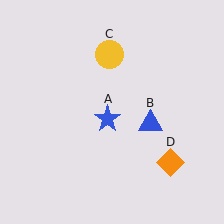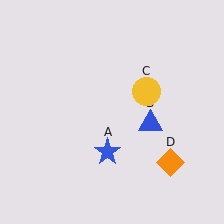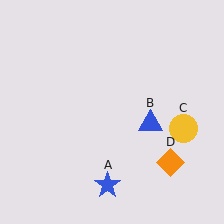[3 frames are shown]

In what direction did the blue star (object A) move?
The blue star (object A) moved down.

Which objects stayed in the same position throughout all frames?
Blue triangle (object B) and orange diamond (object D) remained stationary.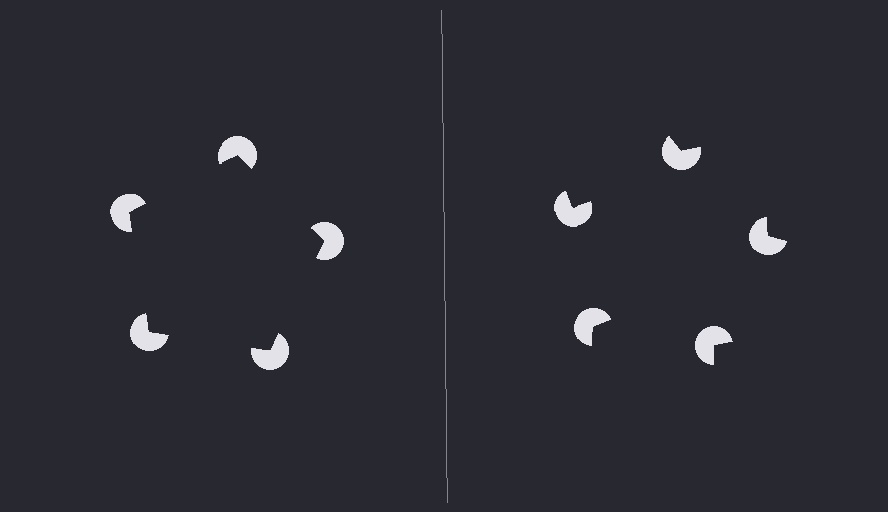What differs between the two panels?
The pac-man discs are positioned identically on both sides; only the wedge orientations differ. On the left they align to a pentagon; on the right they are misaligned.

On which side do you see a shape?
An illusory pentagon appears on the left side. On the right side the wedge cuts are rotated, so no coherent shape forms.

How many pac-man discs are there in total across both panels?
10 — 5 on each side.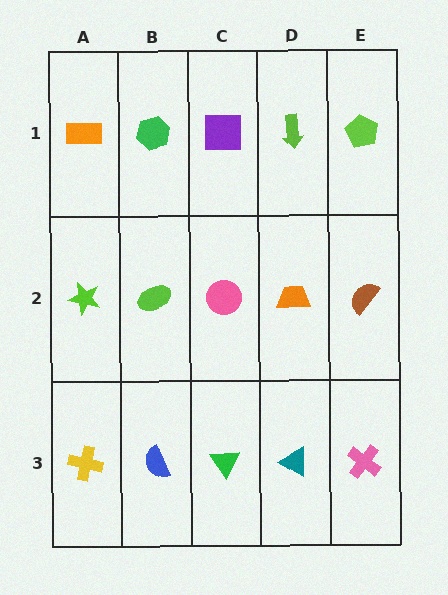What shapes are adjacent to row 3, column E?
A brown semicircle (row 2, column E), a teal triangle (row 3, column D).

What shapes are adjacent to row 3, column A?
A lime star (row 2, column A), a blue semicircle (row 3, column B).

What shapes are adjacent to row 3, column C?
A pink circle (row 2, column C), a blue semicircle (row 3, column B), a teal triangle (row 3, column D).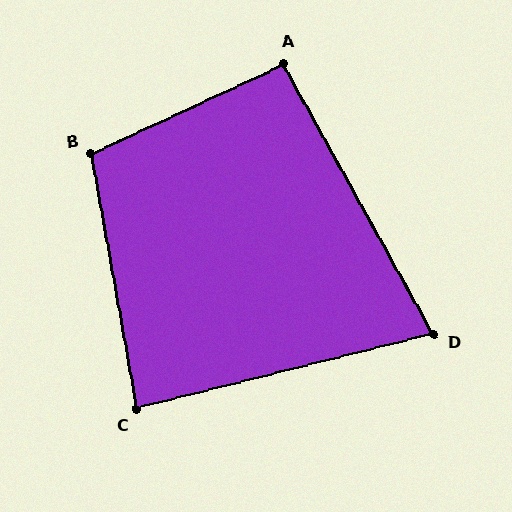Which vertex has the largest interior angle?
B, at approximately 105 degrees.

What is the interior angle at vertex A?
Approximately 94 degrees (approximately right).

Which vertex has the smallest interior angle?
D, at approximately 75 degrees.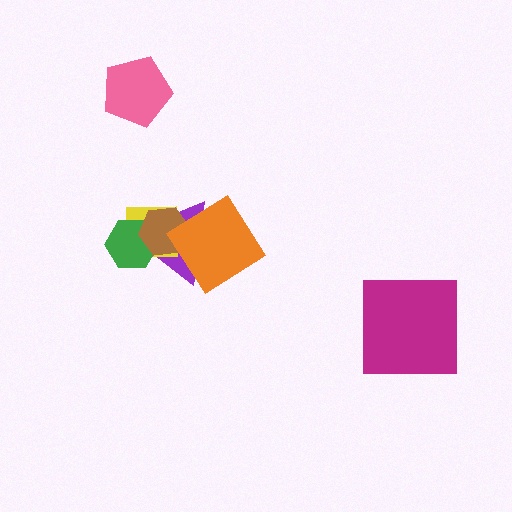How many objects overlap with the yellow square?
3 objects overlap with the yellow square.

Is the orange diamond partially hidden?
No, no other shape covers it.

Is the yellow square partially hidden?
Yes, it is partially covered by another shape.